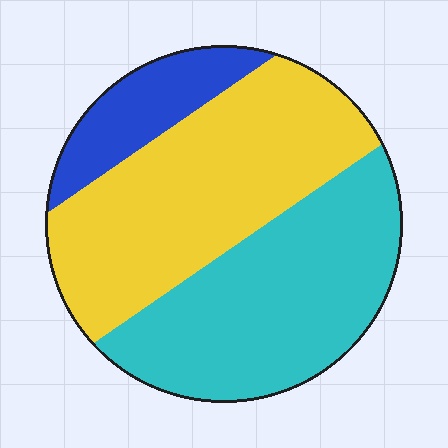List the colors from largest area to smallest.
From largest to smallest: yellow, cyan, blue.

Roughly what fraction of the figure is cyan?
Cyan takes up about two fifths (2/5) of the figure.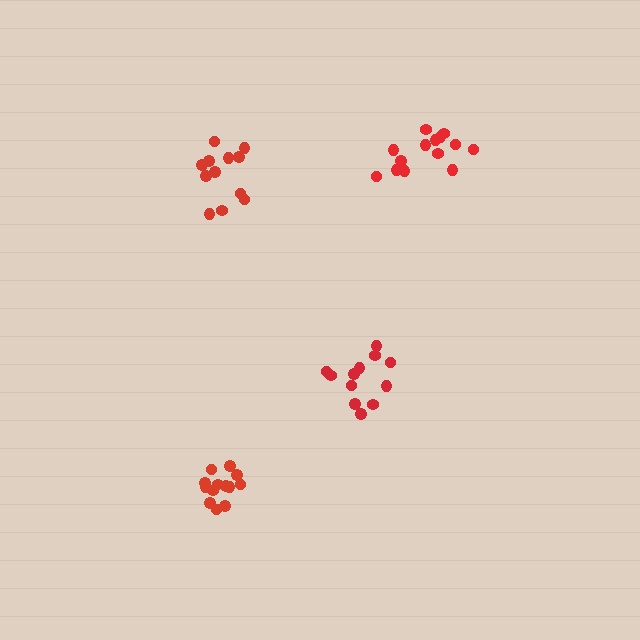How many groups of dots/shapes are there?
There are 4 groups.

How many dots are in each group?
Group 1: 13 dots, Group 2: 12 dots, Group 3: 14 dots, Group 4: 12 dots (51 total).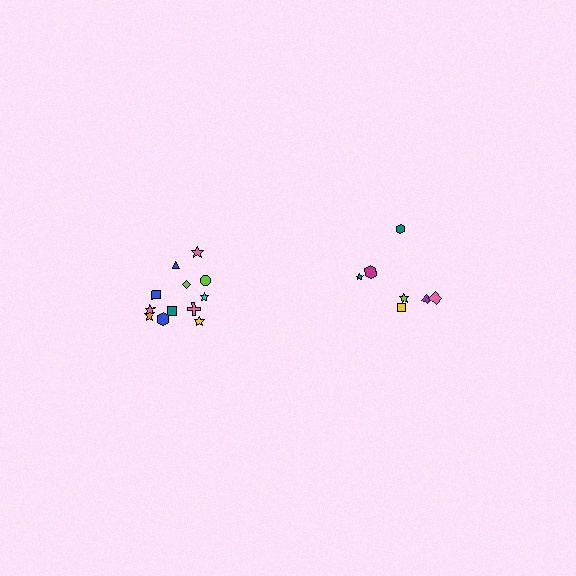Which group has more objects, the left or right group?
The left group.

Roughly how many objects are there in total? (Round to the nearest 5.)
Roughly 20 objects in total.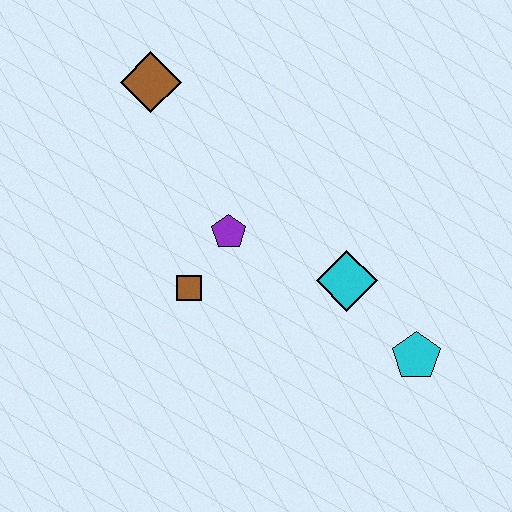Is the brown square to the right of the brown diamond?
Yes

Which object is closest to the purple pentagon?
The brown square is closest to the purple pentagon.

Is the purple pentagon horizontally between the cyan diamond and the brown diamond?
Yes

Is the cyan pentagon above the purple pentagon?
No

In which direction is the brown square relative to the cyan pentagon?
The brown square is to the left of the cyan pentagon.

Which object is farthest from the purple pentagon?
The cyan pentagon is farthest from the purple pentagon.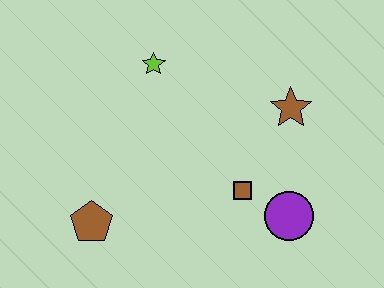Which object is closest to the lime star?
The brown star is closest to the lime star.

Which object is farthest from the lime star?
The purple circle is farthest from the lime star.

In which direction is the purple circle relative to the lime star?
The purple circle is below the lime star.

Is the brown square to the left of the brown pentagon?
No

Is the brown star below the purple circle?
No